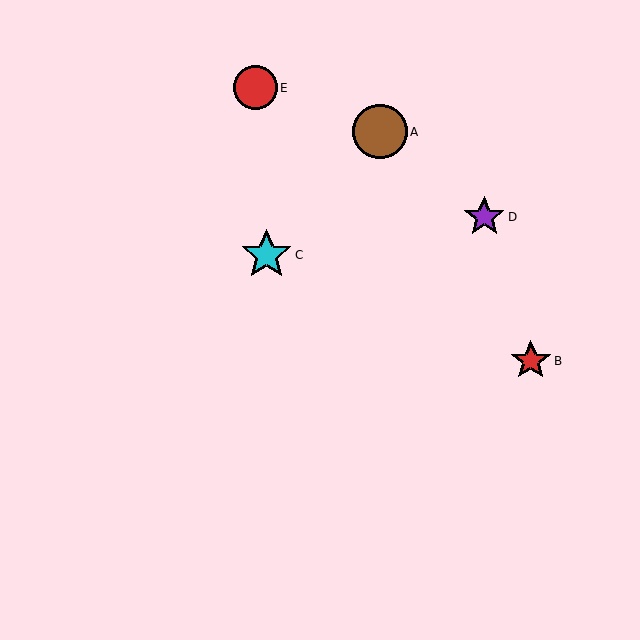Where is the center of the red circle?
The center of the red circle is at (255, 88).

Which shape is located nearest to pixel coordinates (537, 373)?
The red star (labeled B) at (531, 361) is nearest to that location.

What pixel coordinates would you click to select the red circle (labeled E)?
Click at (255, 88) to select the red circle E.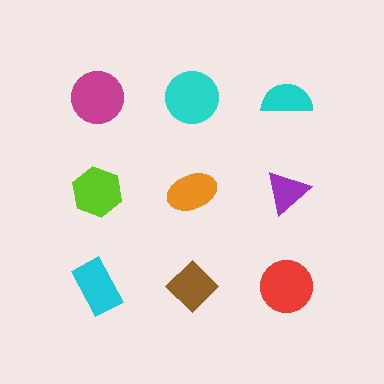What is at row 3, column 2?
A brown diamond.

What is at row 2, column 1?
A lime hexagon.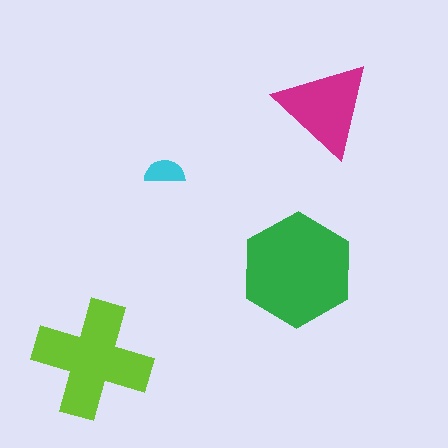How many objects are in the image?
There are 4 objects in the image.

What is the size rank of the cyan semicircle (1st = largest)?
4th.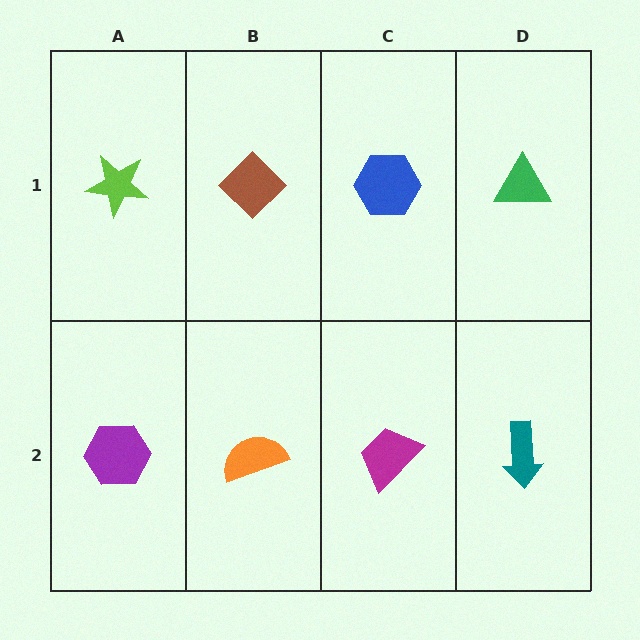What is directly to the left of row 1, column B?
A lime star.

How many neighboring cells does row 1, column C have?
3.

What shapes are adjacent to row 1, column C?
A magenta trapezoid (row 2, column C), a brown diamond (row 1, column B), a green triangle (row 1, column D).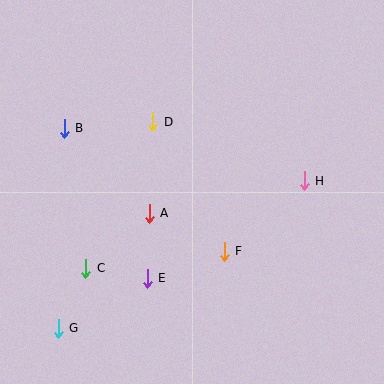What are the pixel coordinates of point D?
Point D is at (153, 122).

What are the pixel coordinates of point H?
Point H is at (304, 181).